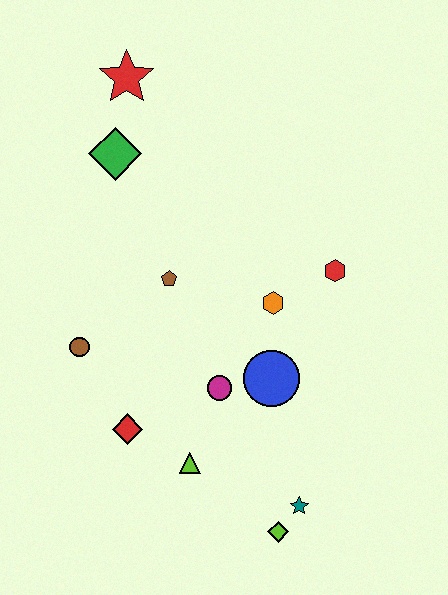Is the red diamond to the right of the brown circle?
Yes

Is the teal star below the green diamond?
Yes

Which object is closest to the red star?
The green diamond is closest to the red star.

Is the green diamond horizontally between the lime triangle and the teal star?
No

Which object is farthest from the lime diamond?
The red star is farthest from the lime diamond.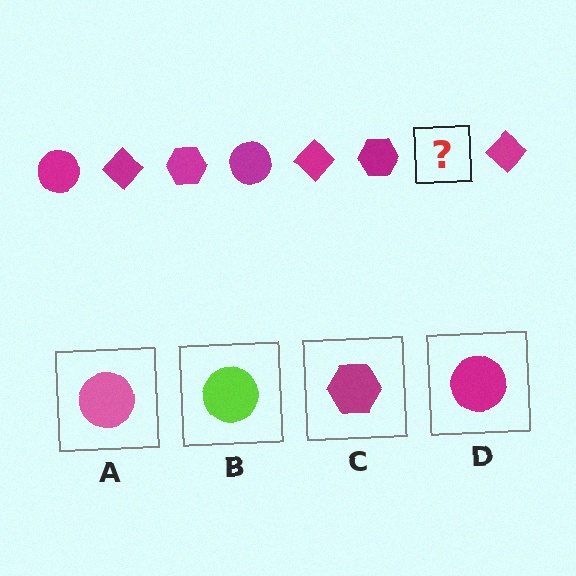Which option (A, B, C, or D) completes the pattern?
D.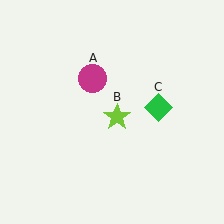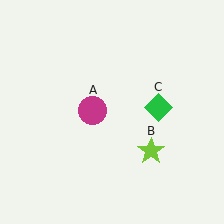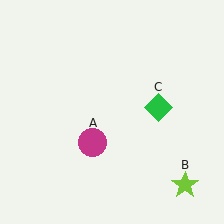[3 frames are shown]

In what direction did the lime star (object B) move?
The lime star (object B) moved down and to the right.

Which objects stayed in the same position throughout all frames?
Green diamond (object C) remained stationary.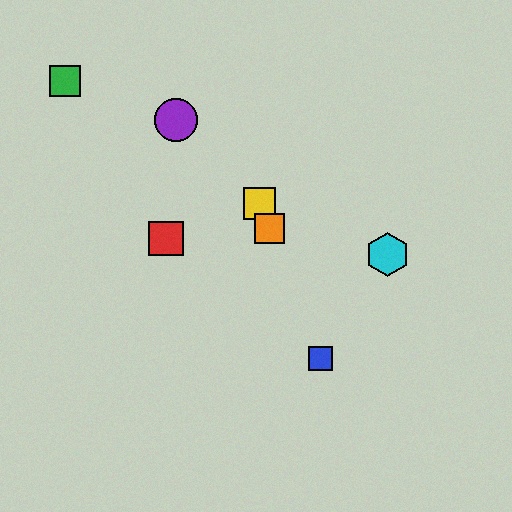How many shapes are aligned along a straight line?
3 shapes (the blue square, the yellow square, the orange square) are aligned along a straight line.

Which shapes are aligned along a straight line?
The blue square, the yellow square, the orange square are aligned along a straight line.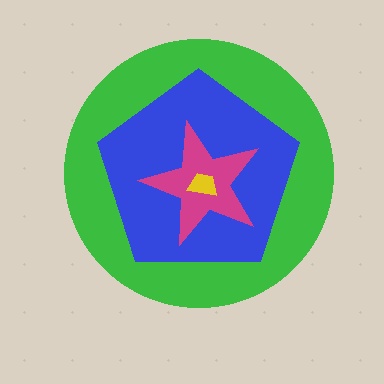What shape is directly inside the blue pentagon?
The magenta star.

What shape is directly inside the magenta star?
The yellow trapezoid.